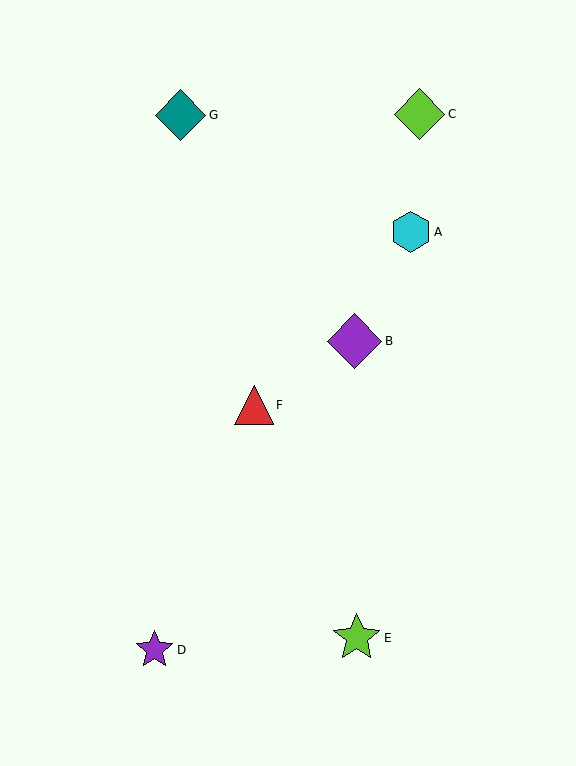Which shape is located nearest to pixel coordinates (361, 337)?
The purple diamond (labeled B) at (355, 341) is nearest to that location.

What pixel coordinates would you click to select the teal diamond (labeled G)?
Click at (181, 115) to select the teal diamond G.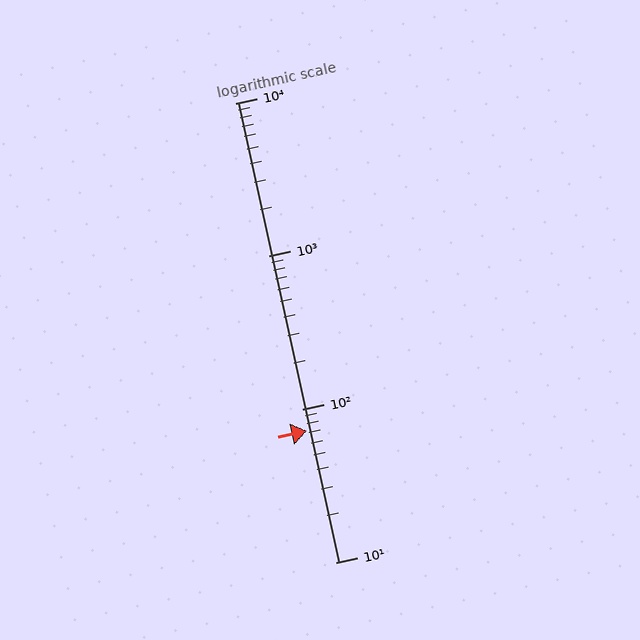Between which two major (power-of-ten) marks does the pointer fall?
The pointer is between 10 and 100.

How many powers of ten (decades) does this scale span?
The scale spans 3 decades, from 10 to 10000.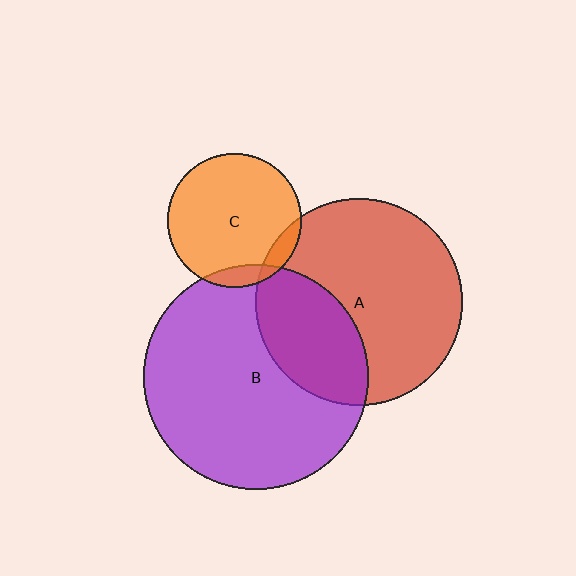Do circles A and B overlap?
Yes.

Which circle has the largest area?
Circle B (purple).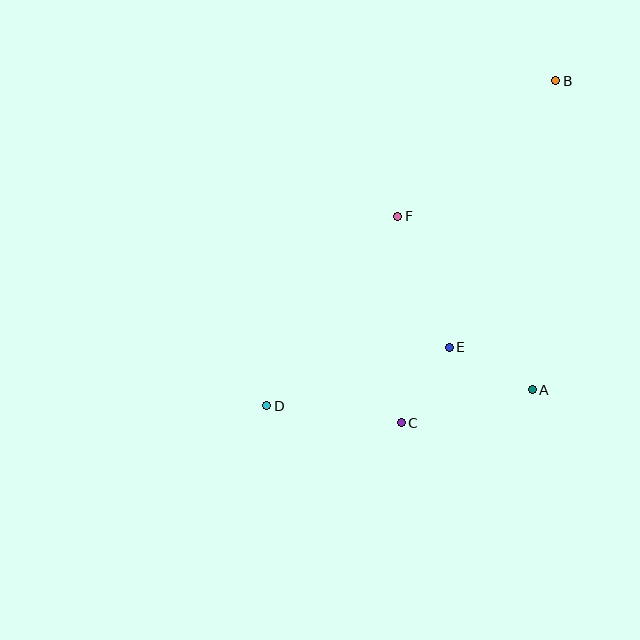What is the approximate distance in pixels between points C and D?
The distance between C and D is approximately 136 pixels.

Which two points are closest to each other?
Points C and E are closest to each other.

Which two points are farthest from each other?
Points B and D are farthest from each other.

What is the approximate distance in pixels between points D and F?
The distance between D and F is approximately 231 pixels.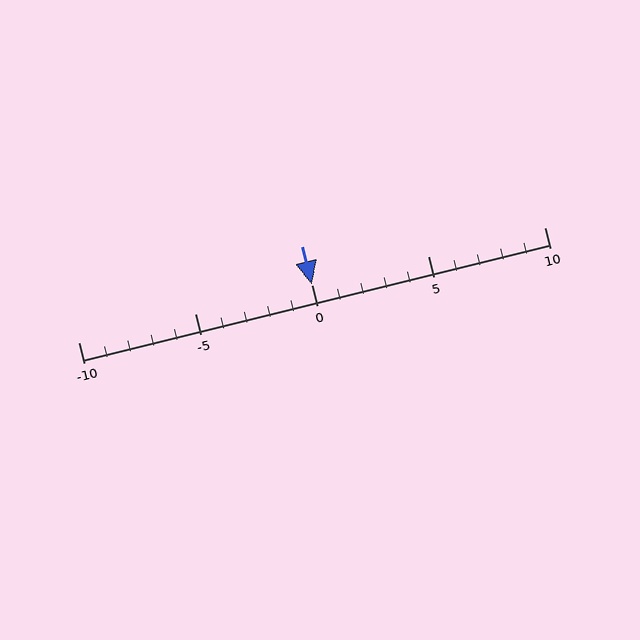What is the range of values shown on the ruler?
The ruler shows values from -10 to 10.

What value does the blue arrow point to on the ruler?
The blue arrow points to approximately 0.